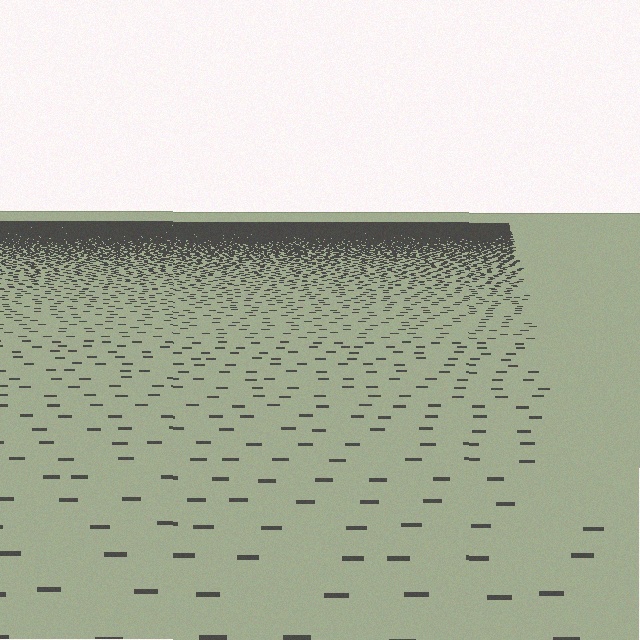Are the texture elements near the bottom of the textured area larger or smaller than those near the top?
Larger. Near the bottom, elements are closer to the viewer and appear at a bigger on-screen size.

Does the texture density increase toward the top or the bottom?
Density increases toward the top.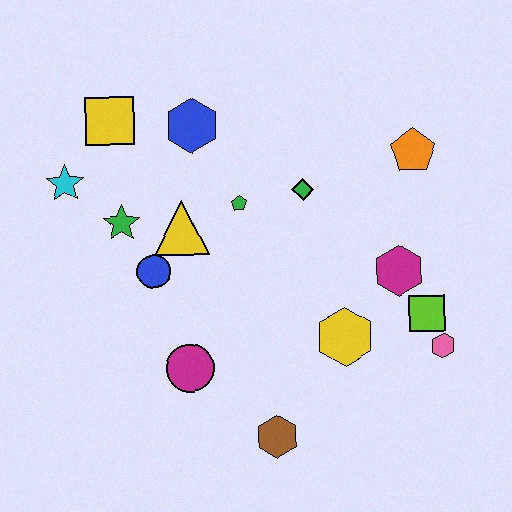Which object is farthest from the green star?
The pink hexagon is farthest from the green star.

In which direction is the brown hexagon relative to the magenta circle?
The brown hexagon is to the right of the magenta circle.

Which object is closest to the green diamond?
The green pentagon is closest to the green diamond.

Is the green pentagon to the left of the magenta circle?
No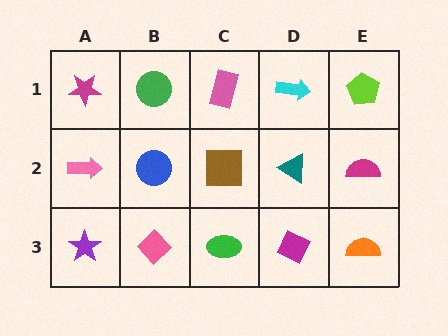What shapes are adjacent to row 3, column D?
A teal triangle (row 2, column D), a green ellipse (row 3, column C), an orange semicircle (row 3, column E).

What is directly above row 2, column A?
A magenta star.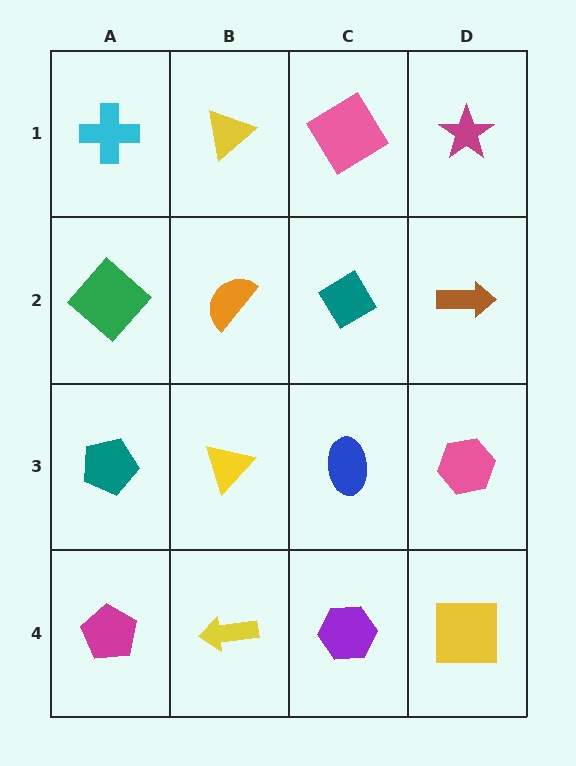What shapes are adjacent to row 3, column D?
A brown arrow (row 2, column D), a yellow square (row 4, column D), a blue ellipse (row 3, column C).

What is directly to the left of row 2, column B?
A green diamond.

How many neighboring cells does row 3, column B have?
4.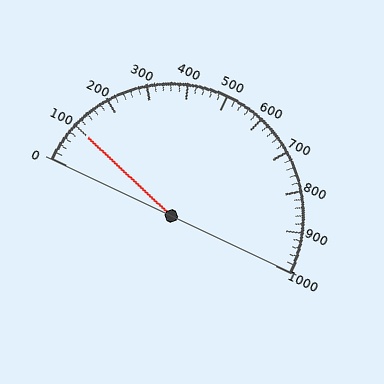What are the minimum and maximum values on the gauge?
The gauge ranges from 0 to 1000.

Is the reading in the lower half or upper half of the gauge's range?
The reading is in the lower half of the range (0 to 1000).